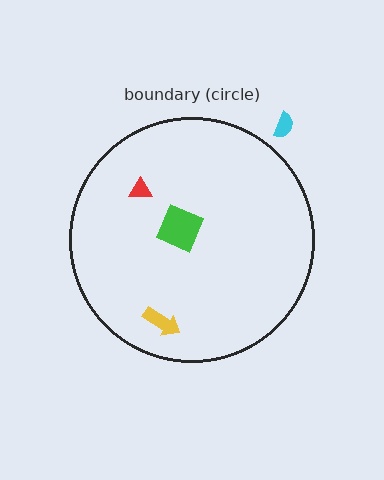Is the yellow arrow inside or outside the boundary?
Inside.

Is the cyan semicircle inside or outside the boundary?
Outside.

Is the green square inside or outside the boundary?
Inside.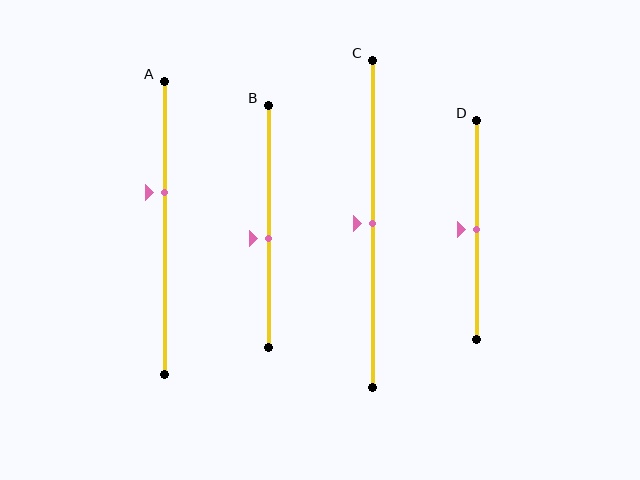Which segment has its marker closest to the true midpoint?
Segment C has its marker closest to the true midpoint.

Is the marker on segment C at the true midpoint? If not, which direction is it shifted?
Yes, the marker on segment C is at the true midpoint.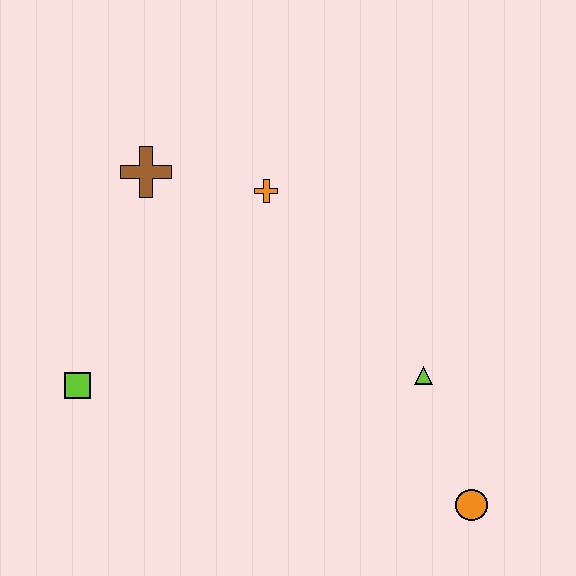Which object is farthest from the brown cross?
The orange circle is farthest from the brown cross.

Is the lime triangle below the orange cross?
Yes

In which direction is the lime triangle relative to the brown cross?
The lime triangle is to the right of the brown cross.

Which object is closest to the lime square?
The brown cross is closest to the lime square.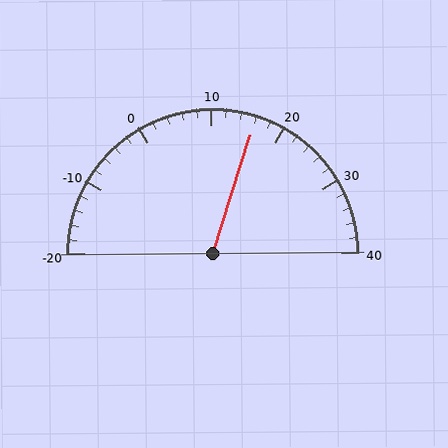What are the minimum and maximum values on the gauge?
The gauge ranges from -20 to 40.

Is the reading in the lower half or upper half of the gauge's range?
The reading is in the upper half of the range (-20 to 40).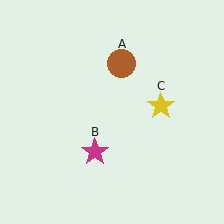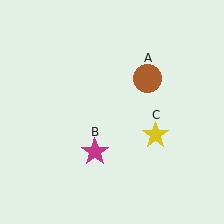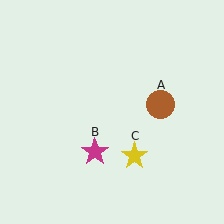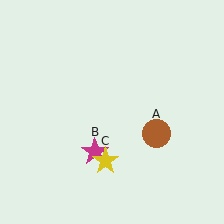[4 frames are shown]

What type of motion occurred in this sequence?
The brown circle (object A), yellow star (object C) rotated clockwise around the center of the scene.